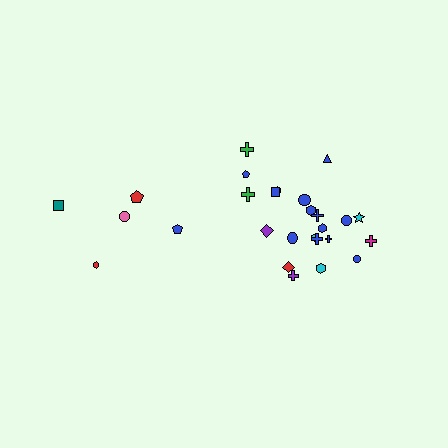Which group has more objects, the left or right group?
The right group.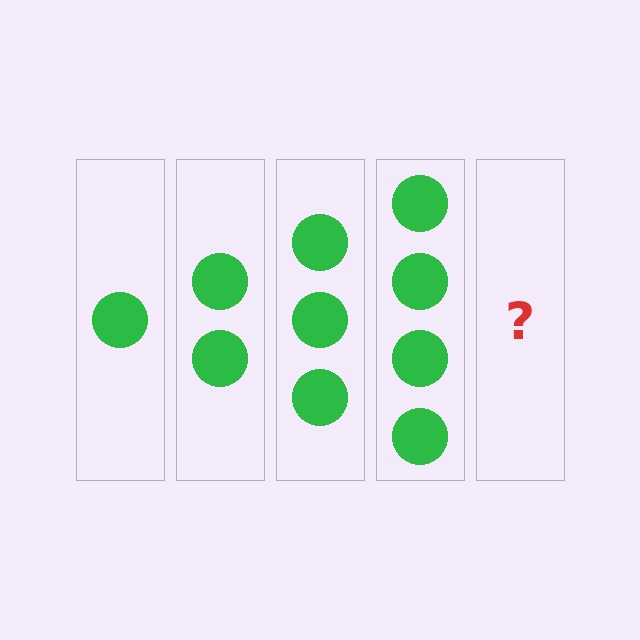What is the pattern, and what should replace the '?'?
The pattern is that each step adds one more circle. The '?' should be 5 circles.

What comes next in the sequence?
The next element should be 5 circles.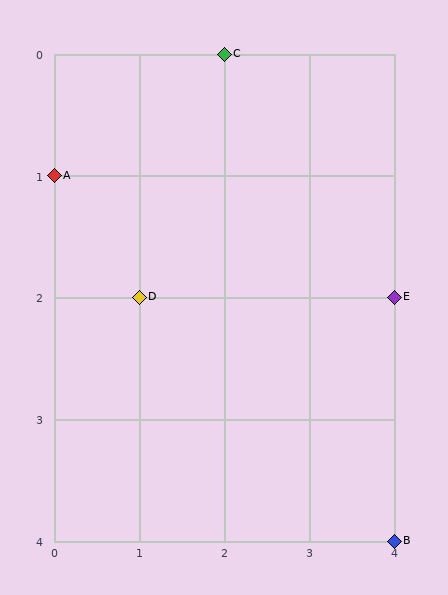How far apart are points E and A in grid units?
Points E and A are 4 columns and 1 row apart (about 4.1 grid units diagonally).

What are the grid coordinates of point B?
Point B is at grid coordinates (4, 4).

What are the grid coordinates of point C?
Point C is at grid coordinates (2, 0).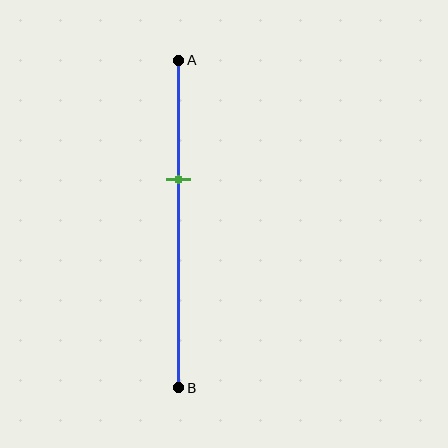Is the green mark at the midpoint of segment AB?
No, the mark is at about 35% from A, not at the 50% midpoint.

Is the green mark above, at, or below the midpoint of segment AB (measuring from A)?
The green mark is above the midpoint of segment AB.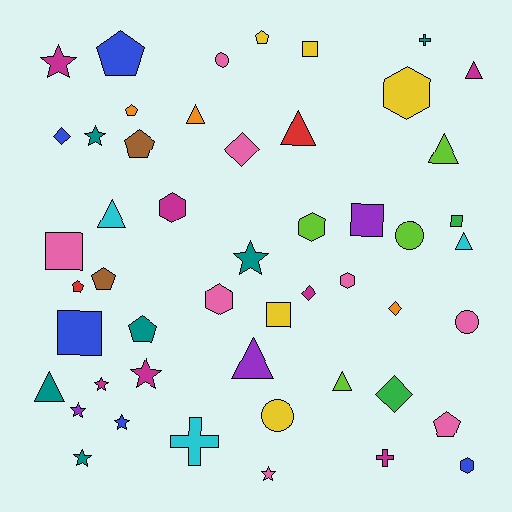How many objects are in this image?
There are 50 objects.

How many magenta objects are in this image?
There are 7 magenta objects.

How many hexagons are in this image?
There are 6 hexagons.